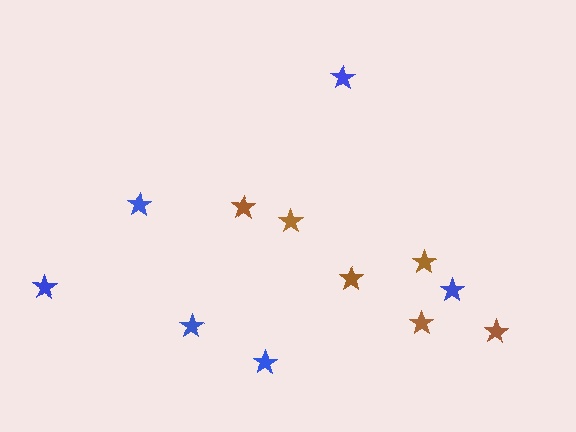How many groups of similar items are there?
There are 2 groups: one group of blue stars (6) and one group of brown stars (6).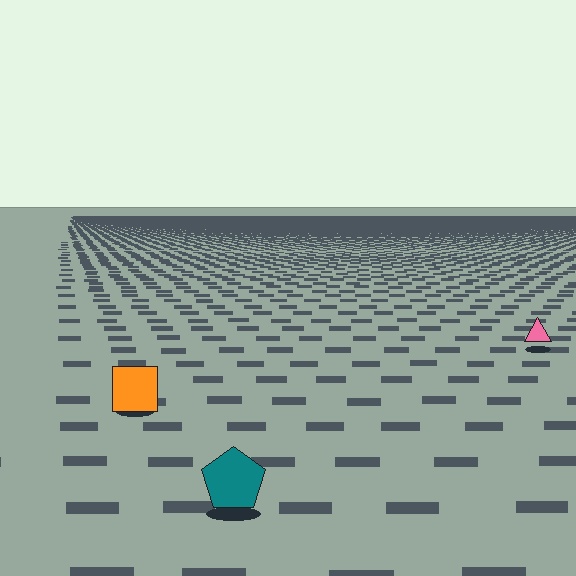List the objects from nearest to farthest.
From nearest to farthest: the teal pentagon, the orange square, the pink triangle.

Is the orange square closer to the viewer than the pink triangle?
Yes. The orange square is closer — you can tell from the texture gradient: the ground texture is coarser near it.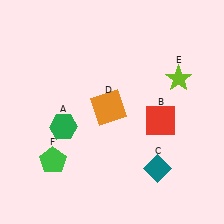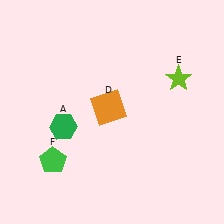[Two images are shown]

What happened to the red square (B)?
The red square (B) was removed in Image 2. It was in the bottom-right area of Image 1.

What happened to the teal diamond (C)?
The teal diamond (C) was removed in Image 2. It was in the bottom-right area of Image 1.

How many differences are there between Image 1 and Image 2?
There are 2 differences between the two images.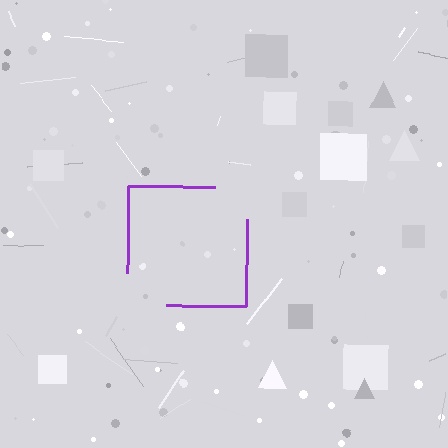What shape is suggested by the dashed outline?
The dashed outline suggests a square.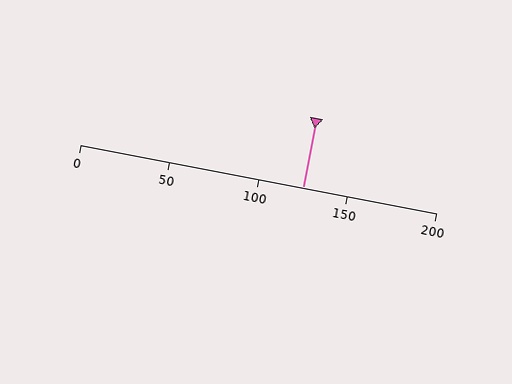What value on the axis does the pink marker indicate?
The marker indicates approximately 125.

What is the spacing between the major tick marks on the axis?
The major ticks are spaced 50 apart.